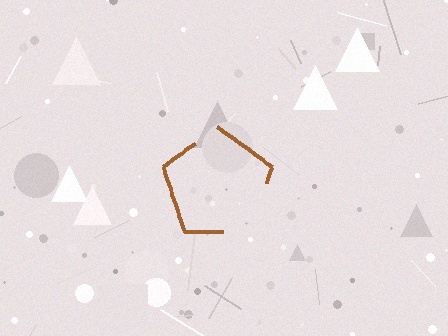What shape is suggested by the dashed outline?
The dashed outline suggests a pentagon.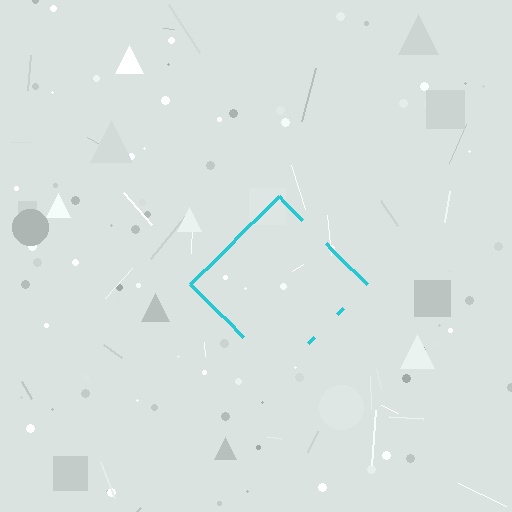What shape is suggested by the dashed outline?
The dashed outline suggests a diamond.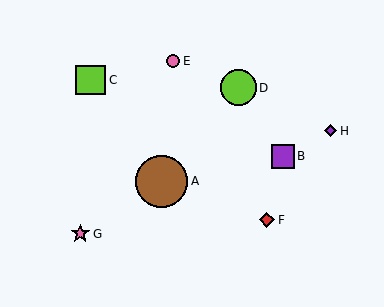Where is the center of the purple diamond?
The center of the purple diamond is at (331, 131).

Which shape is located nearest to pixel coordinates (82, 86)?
The lime square (labeled C) at (91, 80) is nearest to that location.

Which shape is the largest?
The brown circle (labeled A) is the largest.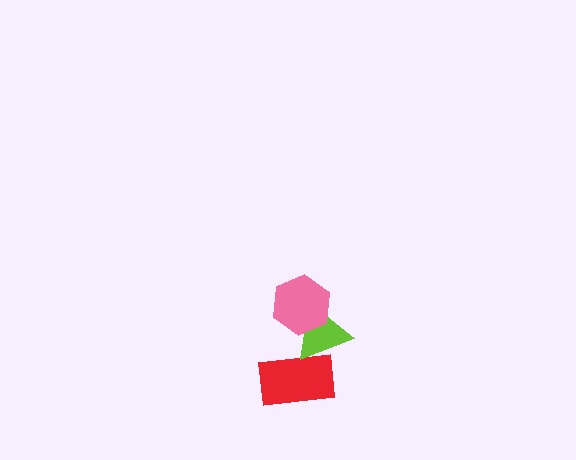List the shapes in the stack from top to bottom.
From top to bottom: the pink hexagon, the lime triangle, the red rectangle.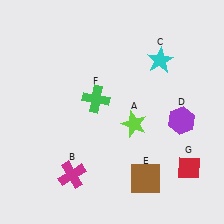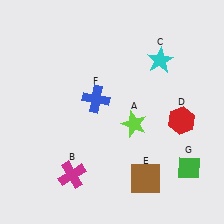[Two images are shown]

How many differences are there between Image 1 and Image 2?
There are 3 differences between the two images.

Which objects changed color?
D changed from purple to red. F changed from green to blue. G changed from red to green.